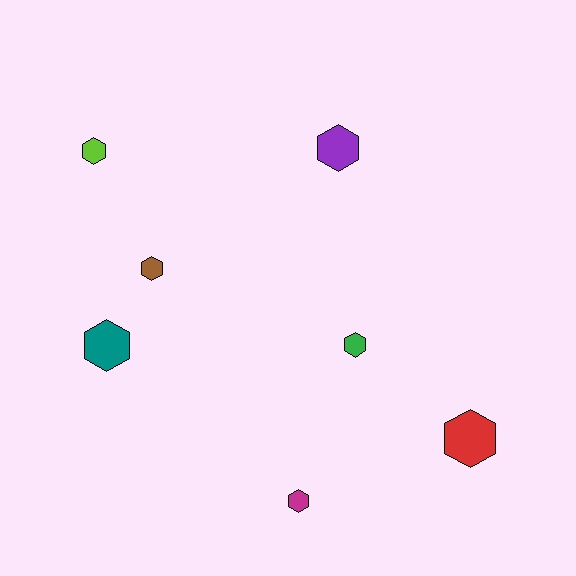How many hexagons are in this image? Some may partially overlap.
There are 7 hexagons.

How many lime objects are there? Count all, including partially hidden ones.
There is 1 lime object.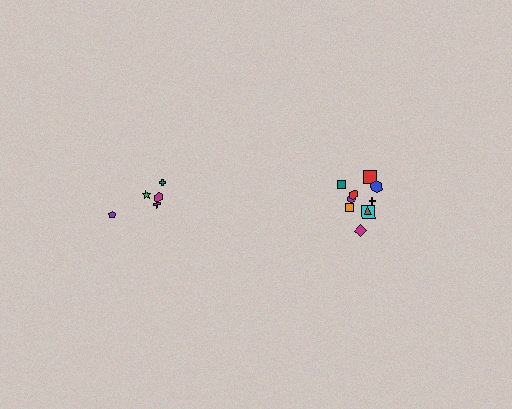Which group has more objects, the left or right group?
The right group.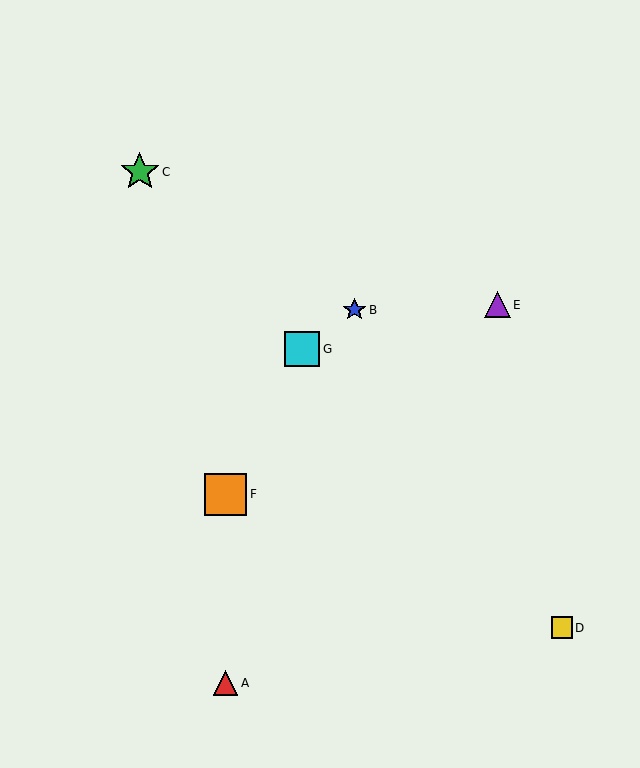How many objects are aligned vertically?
2 objects (A, F) are aligned vertically.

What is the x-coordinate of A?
Object A is at x≈226.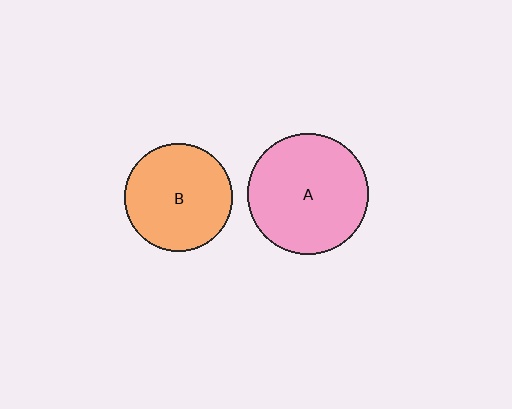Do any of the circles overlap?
No, none of the circles overlap.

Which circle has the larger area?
Circle A (pink).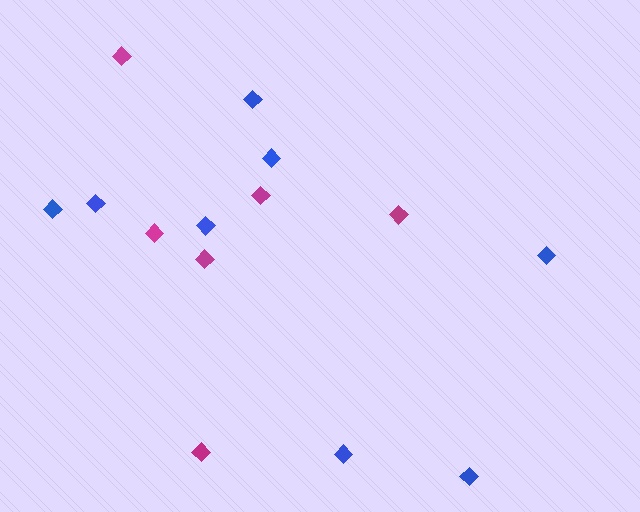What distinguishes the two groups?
There are 2 groups: one group of magenta diamonds (6) and one group of blue diamonds (8).